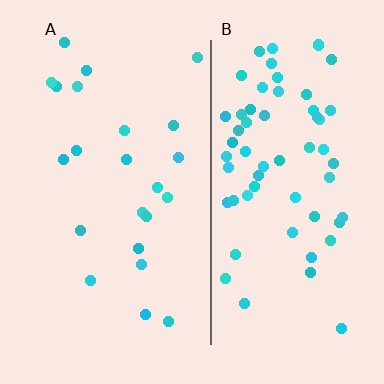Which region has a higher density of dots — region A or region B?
B (the right).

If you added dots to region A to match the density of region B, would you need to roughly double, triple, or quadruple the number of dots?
Approximately triple.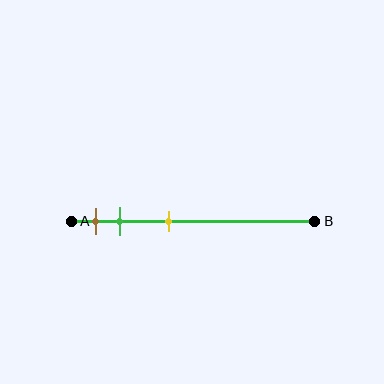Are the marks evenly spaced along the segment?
No, the marks are not evenly spaced.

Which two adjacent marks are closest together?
The brown and green marks are the closest adjacent pair.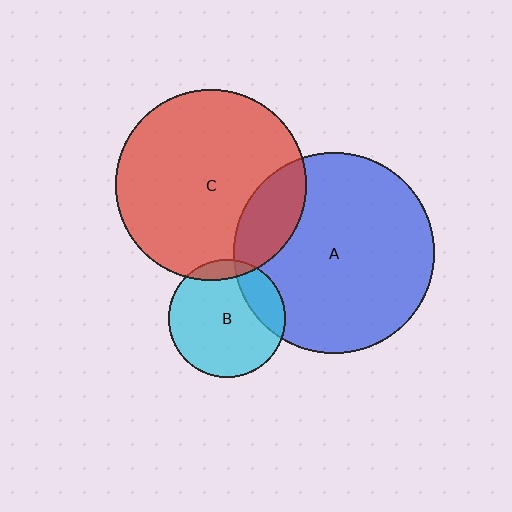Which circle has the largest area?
Circle A (blue).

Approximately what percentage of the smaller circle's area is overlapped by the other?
Approximately 10%.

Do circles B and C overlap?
Yes.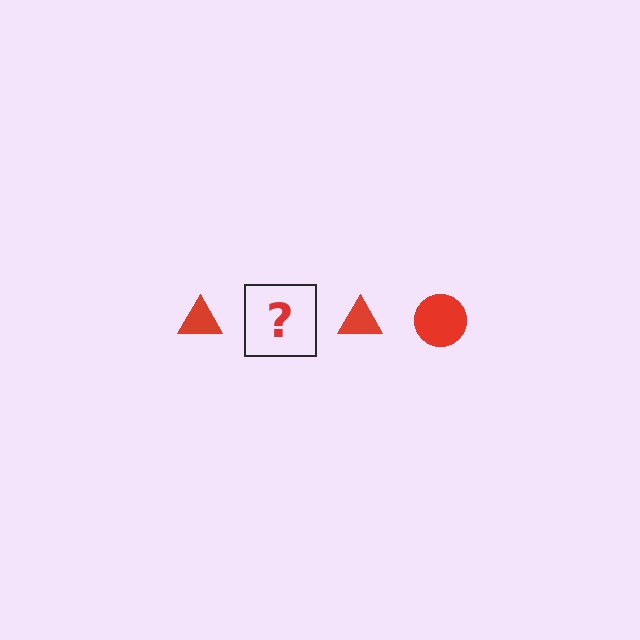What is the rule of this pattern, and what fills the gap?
The rule is that the pattern cycles through triangle, circle shapes in red. The gap should be filled with a red circle.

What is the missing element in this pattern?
The missing element is a red circle.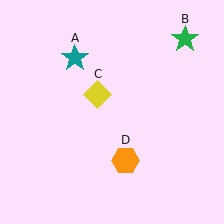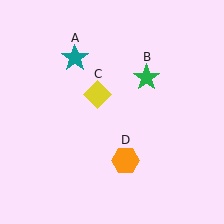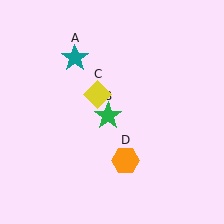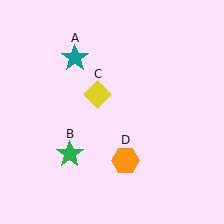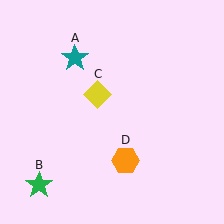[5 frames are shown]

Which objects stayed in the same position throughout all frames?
Teal star (object A) and yellow diamond (object C) and orange hexagon (object D) remained stationary.